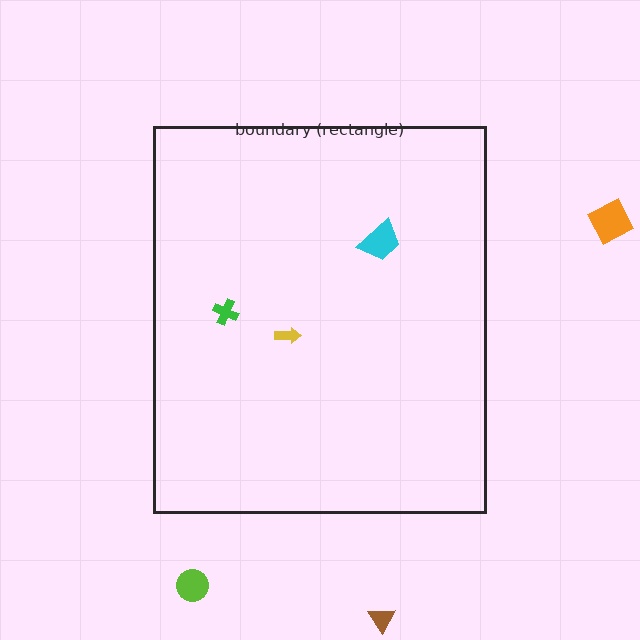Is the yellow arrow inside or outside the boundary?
Inside.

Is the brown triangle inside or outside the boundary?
Outside.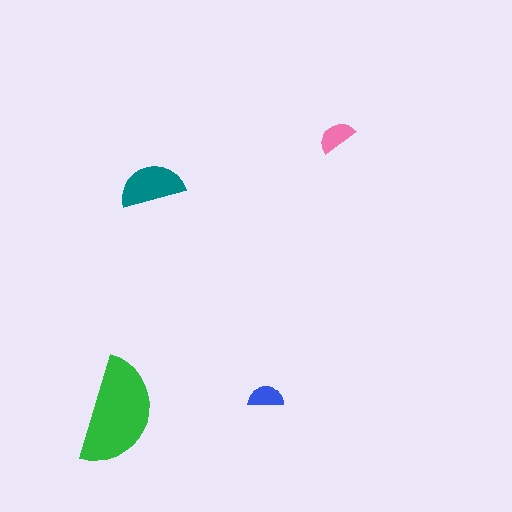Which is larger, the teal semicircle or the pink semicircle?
The teal one.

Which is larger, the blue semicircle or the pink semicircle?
The pink one.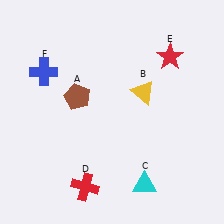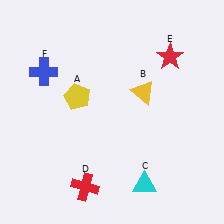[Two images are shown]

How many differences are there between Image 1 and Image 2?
There is 1 difference between the two images.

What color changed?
The pentagon (A) changed from brown in Image 1 to yellow in Image 2.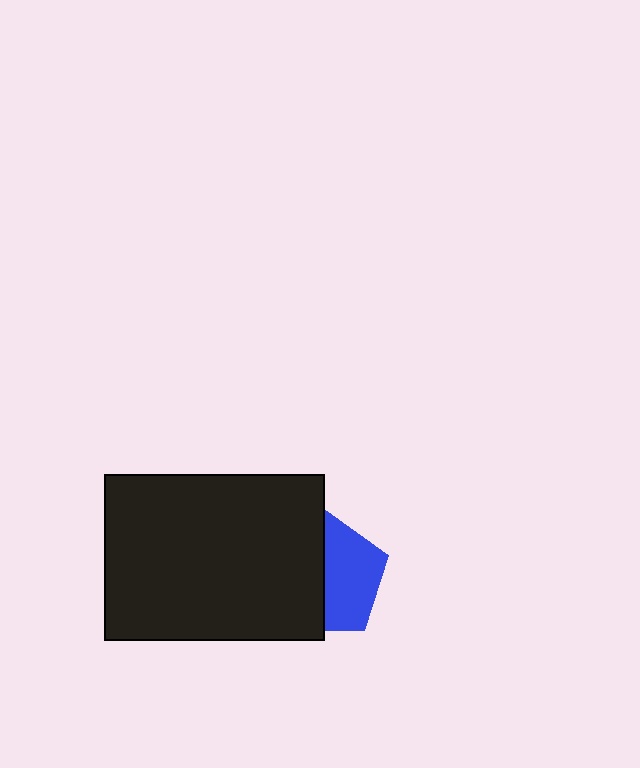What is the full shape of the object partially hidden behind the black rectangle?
The partially hidden object is a blue pentagon.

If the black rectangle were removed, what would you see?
You would see the complete blue pentagon.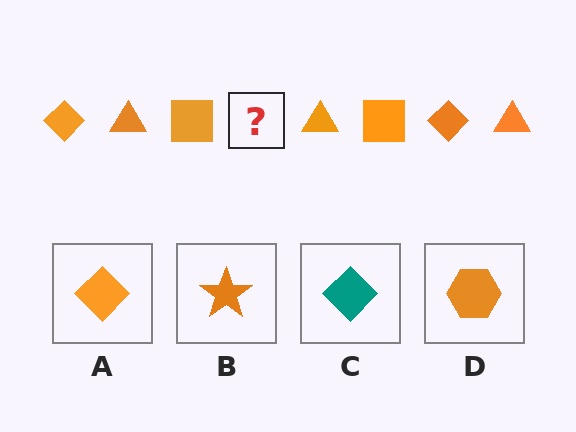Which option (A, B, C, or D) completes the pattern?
A.